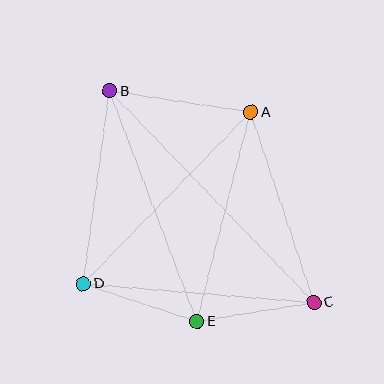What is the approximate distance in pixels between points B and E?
The distance between B and E is approximately 247 pixels.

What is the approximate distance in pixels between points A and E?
The distance between A and E is approximately 216 pixels.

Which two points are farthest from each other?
Points B and C are farthest from each other.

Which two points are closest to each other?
Points C and E are closest to each other.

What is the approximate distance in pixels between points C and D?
The distance between C and D is approximately 231 pixels.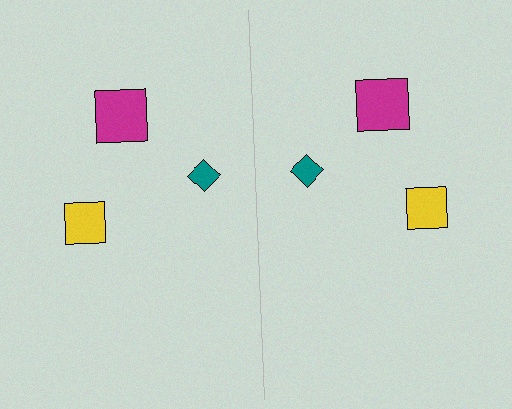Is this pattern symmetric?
Yes, this pattern has bilateral (reflection) symmetry.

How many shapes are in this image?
There are 6 shapes in this image.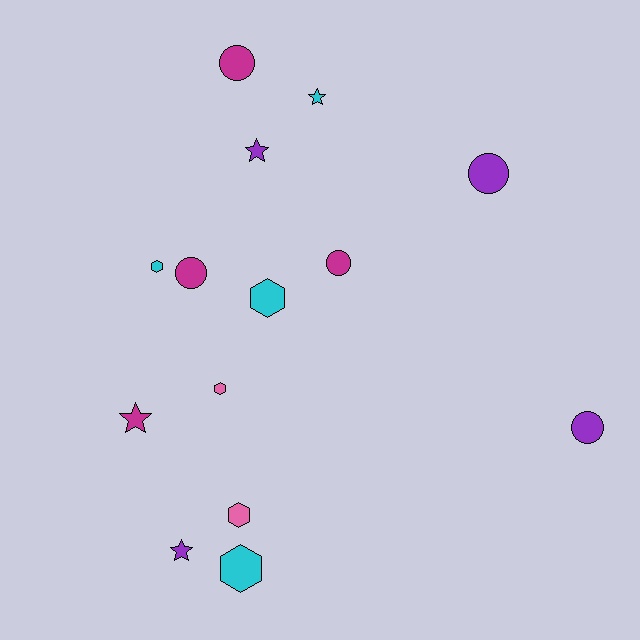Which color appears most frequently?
Magenta, with 4 objects.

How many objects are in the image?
There are 14 objects.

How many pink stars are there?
There are no pink stars.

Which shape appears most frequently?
Circle, with 5 objects.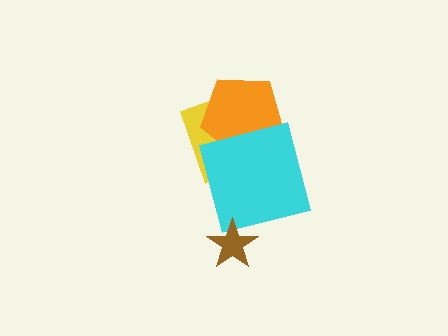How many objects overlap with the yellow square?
2 objects overlap with the yellow square.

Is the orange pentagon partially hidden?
Yes, it is partially covered by another shape.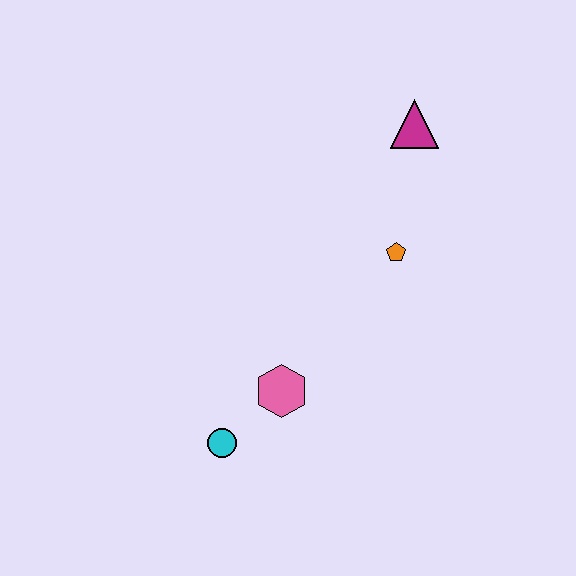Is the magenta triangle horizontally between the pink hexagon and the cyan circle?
No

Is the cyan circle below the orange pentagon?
Yes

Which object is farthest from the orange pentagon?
The cyan circle is farthest from the orange pentagon.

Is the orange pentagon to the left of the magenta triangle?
Yes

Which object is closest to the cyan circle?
The pink hexagon is closest to the cyan circle.